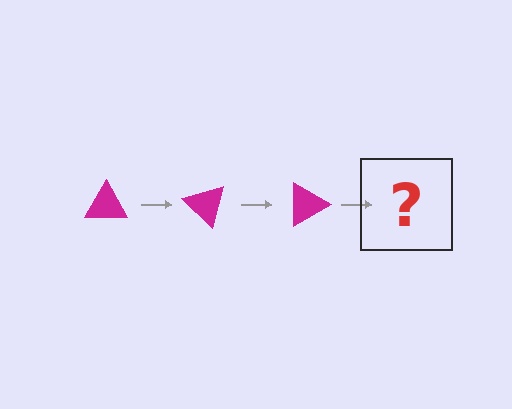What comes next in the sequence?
The next element should be a magenta triangle rotated 135 degrees.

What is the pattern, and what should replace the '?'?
The pattern is that the triangle rotates 45 degrees each step. The '?' should be a magenta triangle rotated 135 degrees.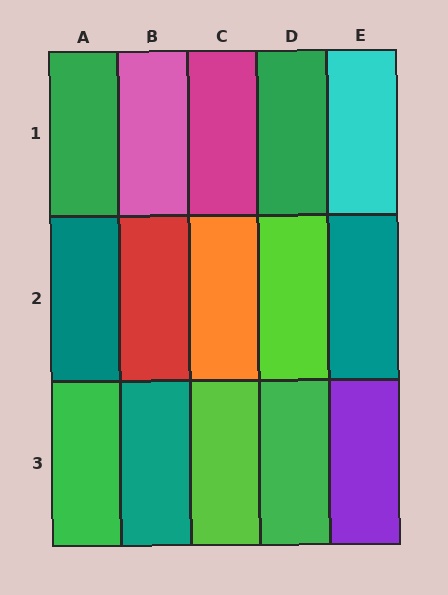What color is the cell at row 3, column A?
Green.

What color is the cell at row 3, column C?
Lime.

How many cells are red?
1 cell is red.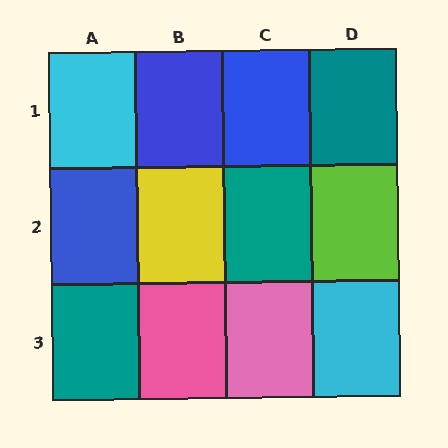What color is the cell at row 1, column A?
Cyan.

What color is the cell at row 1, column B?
Blue.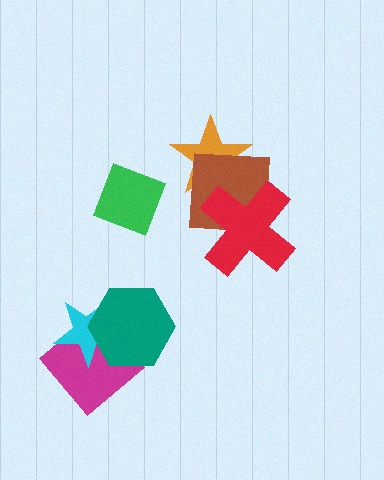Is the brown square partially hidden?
Yes, it is partially covered by another shape.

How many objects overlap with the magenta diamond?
2 objects overlap with the magenta diamond.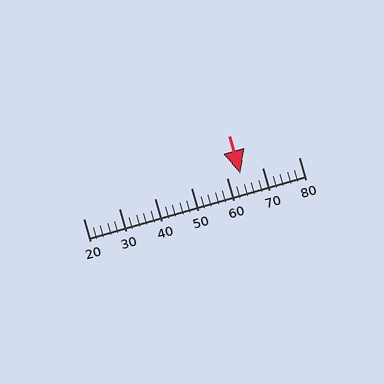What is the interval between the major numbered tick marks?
The major tick marks are spaced 10 units apart.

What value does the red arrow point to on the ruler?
The red arrow points to approximately 64.